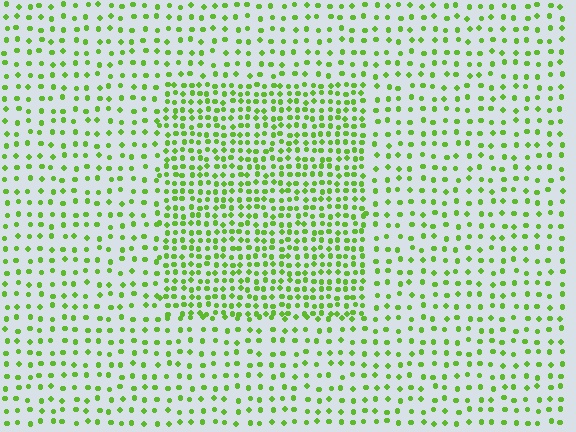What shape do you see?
I see a rectangle.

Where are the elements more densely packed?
The elements are more densely packed inside the rectangle boundary.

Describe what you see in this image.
The image contains small lime elements arranged at two different densities. A rectangle-shaped region is visible where the elements are more densely packed than the surrounding area.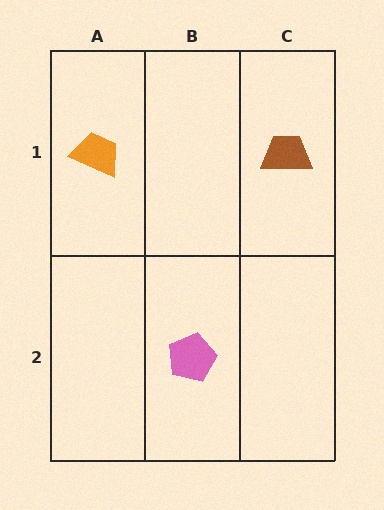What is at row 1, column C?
A brown trapezoid.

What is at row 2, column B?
A pink pentagon.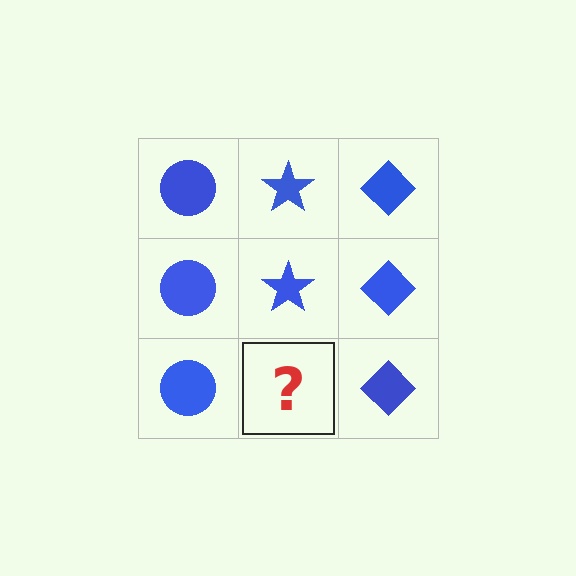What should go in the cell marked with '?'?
The missing cell should contain a blue star.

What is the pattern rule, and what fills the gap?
The rule is that each column has a consistent shape. The gap should be filled with a blue star.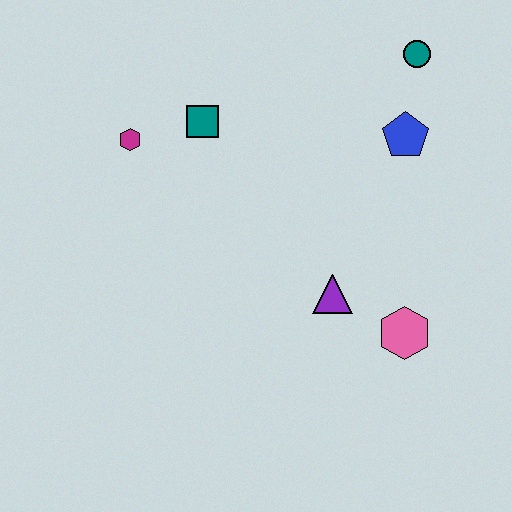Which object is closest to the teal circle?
The blue pentagon is closest to the teal circle.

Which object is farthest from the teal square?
The pink hexagon is farthest from the teal square.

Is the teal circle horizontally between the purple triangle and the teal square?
No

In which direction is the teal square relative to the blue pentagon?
The teal square is to the left of the blue pentagon.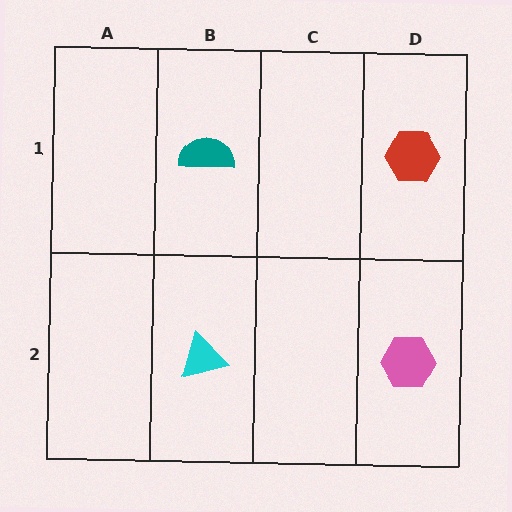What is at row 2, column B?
A cyan triangle.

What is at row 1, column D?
A red hexagon.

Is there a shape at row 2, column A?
No, that cell is empty.